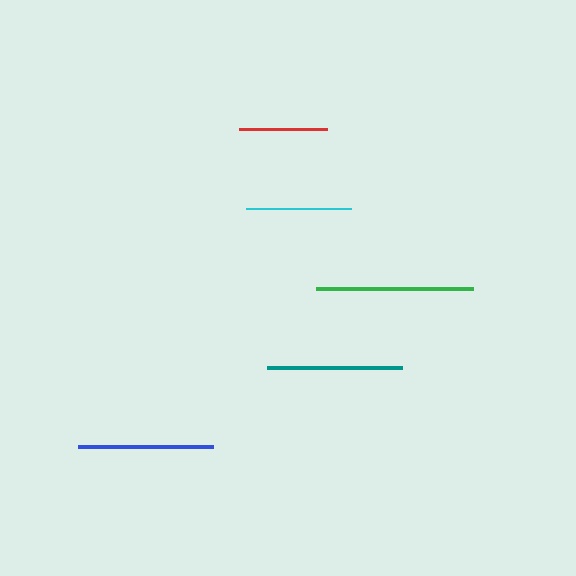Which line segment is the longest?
The green line is the longest at approximately 157 pixels.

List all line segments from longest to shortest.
From longest to shortest: green, teal, blue, cyan, red.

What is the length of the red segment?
The red segment is approximately 89 pixels long.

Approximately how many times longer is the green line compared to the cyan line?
The green line is approximately 1.5 times the length of the cyan line.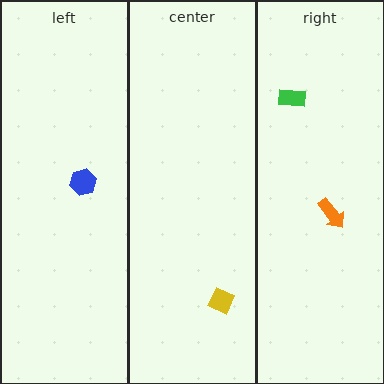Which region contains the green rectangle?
The right region.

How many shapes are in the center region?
1.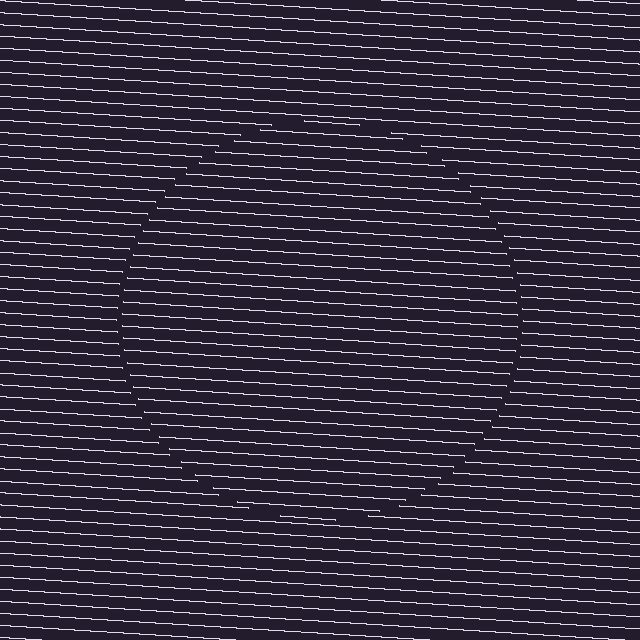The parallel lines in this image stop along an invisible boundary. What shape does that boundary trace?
An illusory circle. The interior of the shape contains the same grating, shifted by half a period — the contour is defined by the phase discontinuity where line-ends from the inner and outer gratings abut.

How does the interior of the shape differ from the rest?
The interior of the shape contains the same grating, shifted by half a period — the contour is defined by the phase discontinuity where line-ends from the inner and outer gratings abut.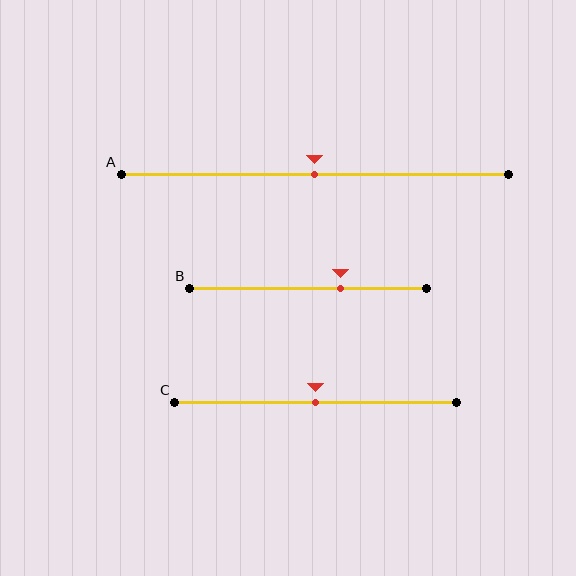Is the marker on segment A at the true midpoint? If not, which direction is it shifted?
Yes, the marker on segment A is at the true midpoint.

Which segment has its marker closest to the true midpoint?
Segment A has its marker closest to the true midpoint.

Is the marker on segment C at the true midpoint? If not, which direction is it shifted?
Yes, the marker on segment C is at the true midpoint.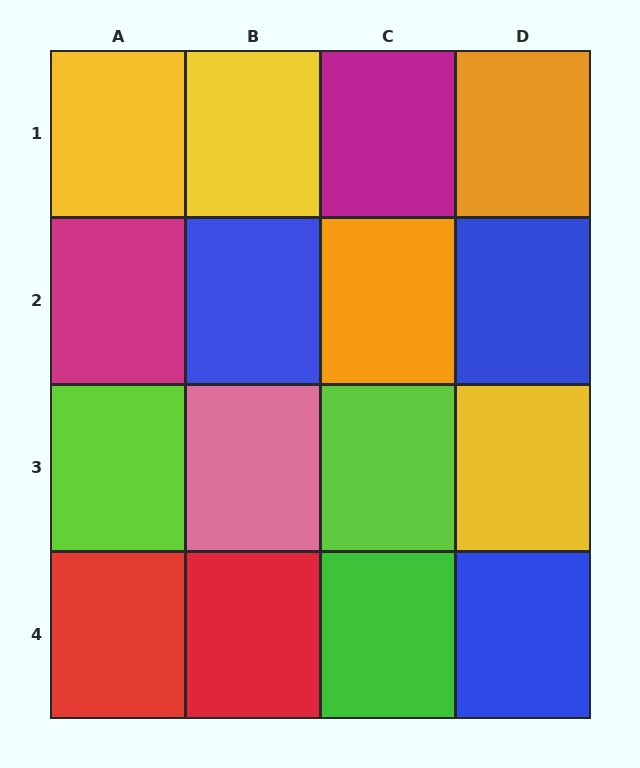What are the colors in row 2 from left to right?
Magenta, blue, orange, blue.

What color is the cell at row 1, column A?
Yellow.